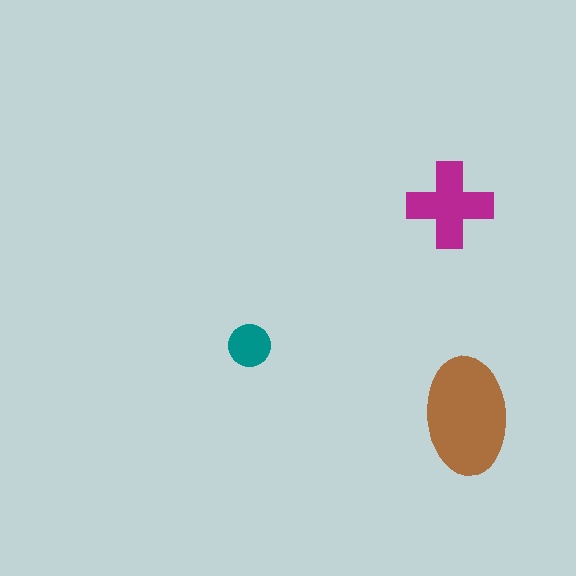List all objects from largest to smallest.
The brown ellipse, the magenta cross, the teal circle.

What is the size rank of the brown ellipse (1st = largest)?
1st.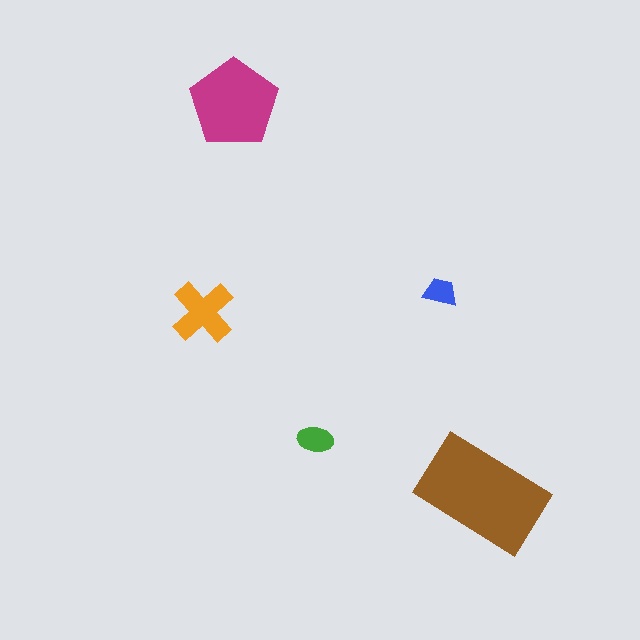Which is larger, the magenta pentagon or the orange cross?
The magenta pentagon.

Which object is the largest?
The brown rectangle.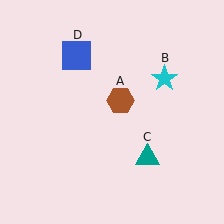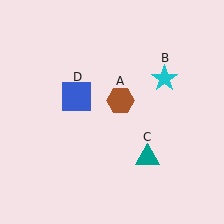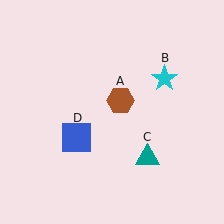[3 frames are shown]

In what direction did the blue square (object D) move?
The blue square (object D) moved down.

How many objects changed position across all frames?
1 object changed position: blue square (object D).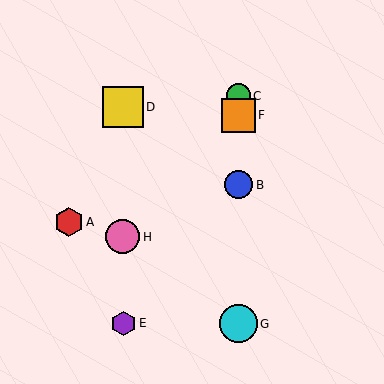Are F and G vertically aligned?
Yes, both are at x≈239.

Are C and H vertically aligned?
No, C is at x≈239 and H is at x≈123.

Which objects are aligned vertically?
Objects B, C, F, G are aligned vertically.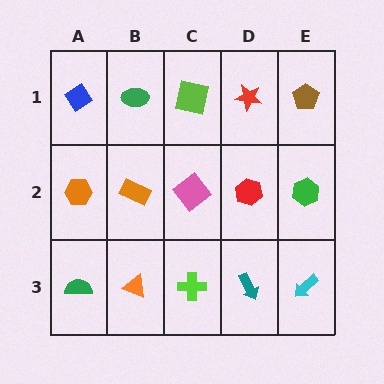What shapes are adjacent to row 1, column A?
An orange hexagon (row 2, column A), a green ellipse (row 1, column B).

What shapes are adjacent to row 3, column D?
A red hexagon (row 2, column D), a lime cross (row 3, column C), a cyan arrow (row 3, column E).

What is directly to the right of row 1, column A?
A green ellipse.